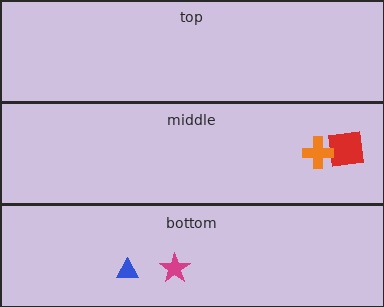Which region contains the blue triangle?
The bottom region.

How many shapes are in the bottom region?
2.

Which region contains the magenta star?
The bottom region.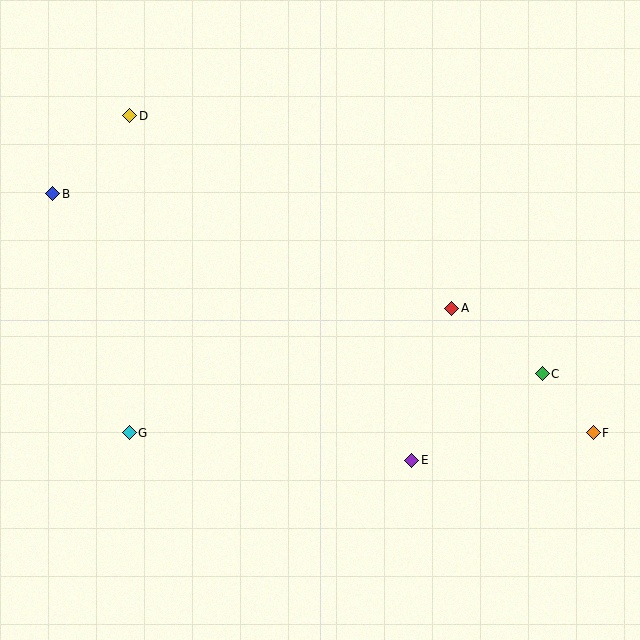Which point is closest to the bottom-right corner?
Point F is closest to the bottom-right corner.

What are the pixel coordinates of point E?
Point E is at (412, 460).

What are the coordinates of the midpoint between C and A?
The midpoint between C and A is at (497, 341).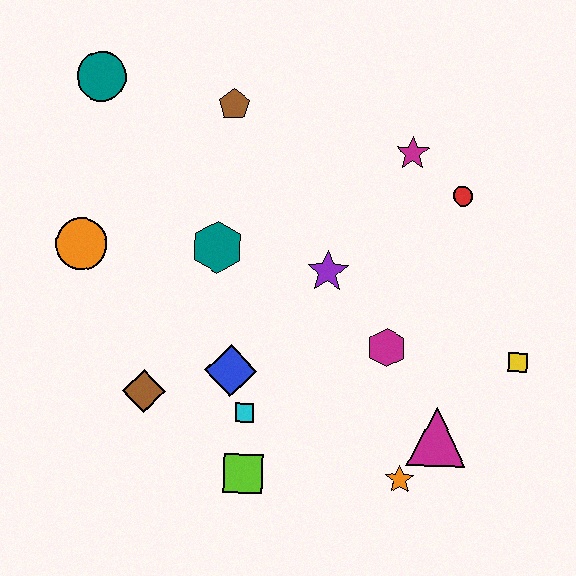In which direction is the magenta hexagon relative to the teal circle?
The magenta hexagon is to the right of the teal circle.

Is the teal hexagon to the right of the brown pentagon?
No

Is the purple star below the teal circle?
Yes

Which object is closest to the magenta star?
The red circle is closest to the magenta star.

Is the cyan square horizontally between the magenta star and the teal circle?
Yes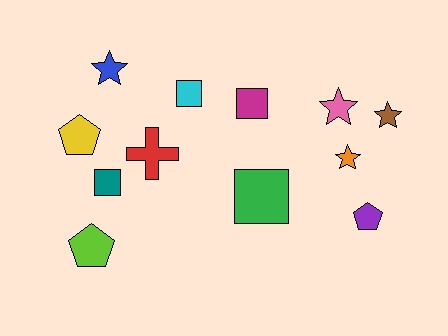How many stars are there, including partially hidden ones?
There are 4 stars.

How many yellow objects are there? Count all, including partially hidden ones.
There is 1 yellow object.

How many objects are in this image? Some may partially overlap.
There are 12 objects.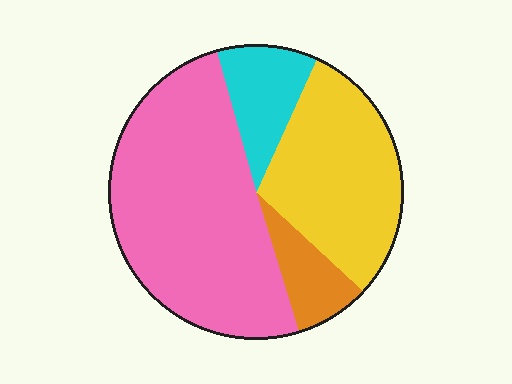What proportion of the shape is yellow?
Yellow covers about 30% of the shape.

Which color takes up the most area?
Pink, at roughly 50%.